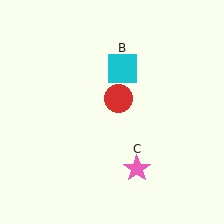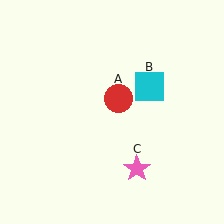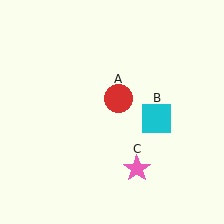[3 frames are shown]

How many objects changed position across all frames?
1 object changed position: cyan square (object B).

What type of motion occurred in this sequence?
The cyan square (object B) rotated clockwise around the center of the scene.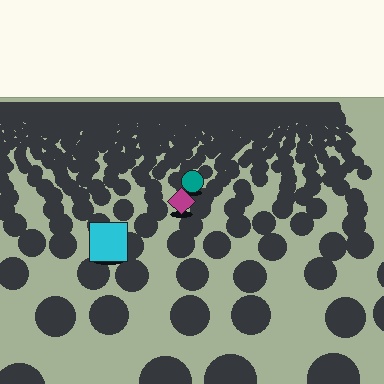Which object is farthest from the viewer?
The teal circle is farthest from the viewer. It appears smaller and the ground texture around it is denser.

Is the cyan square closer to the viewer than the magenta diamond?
Yes. The cyan square is closer — you can tell from the texture gradient: the ground texture is coarser near it.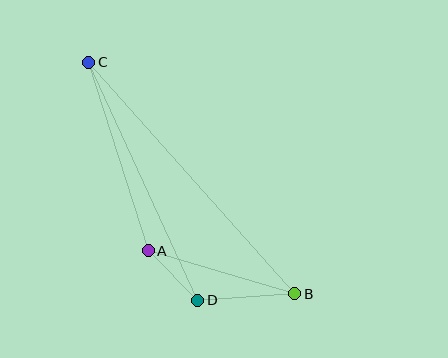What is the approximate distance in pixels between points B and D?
The distance between B and D is approximately 97 pixels.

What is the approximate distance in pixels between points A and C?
The distance between A and C is approximately 198 pixels.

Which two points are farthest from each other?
Points B and C are farthest from each other.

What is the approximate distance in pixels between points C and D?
The distance between C and D is approximately 262 pixels.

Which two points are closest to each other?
Points A and D are closest to each other.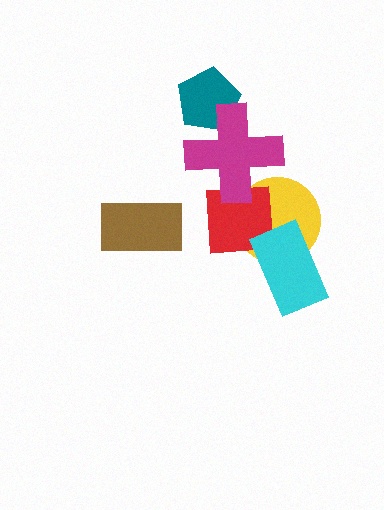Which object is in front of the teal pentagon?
The magenta cross is in front of the teal pentagon.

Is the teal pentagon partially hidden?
Yes, it is partially covered by another shape.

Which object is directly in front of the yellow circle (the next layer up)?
The red square is directly in front of the yellow circle.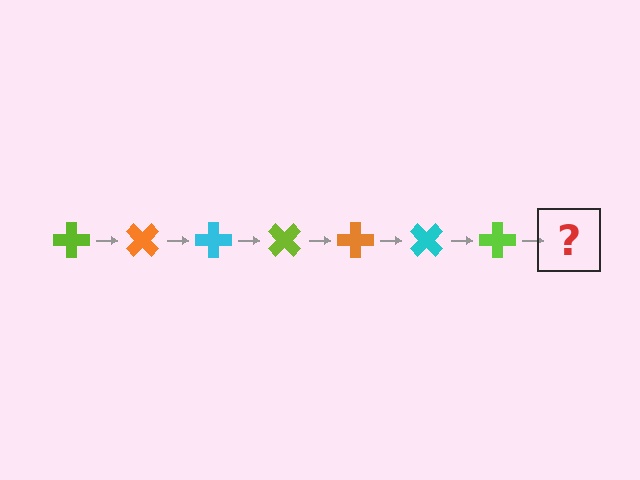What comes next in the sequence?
The next element should be an orange cross, rotated 315 degrees from the start.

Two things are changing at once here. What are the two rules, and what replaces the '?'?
The two rules are that it rotates 45 degrees each step and the color cycles through lime, orange, and cyan. The '?' should be an orange cross, rotated 315 degrees from the start.